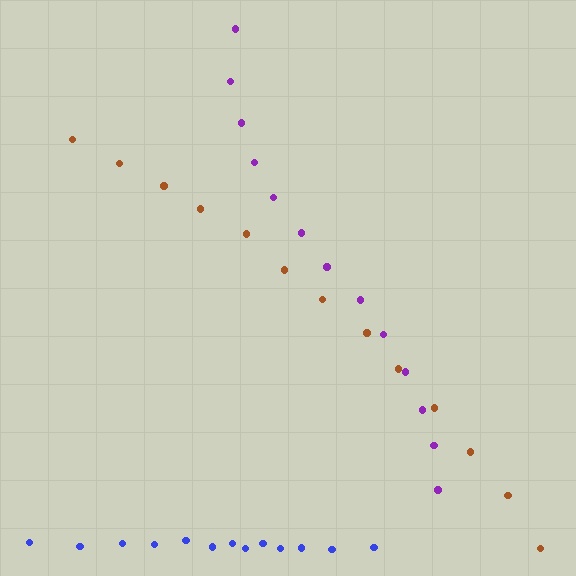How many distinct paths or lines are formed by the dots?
There are 3 distinct paths.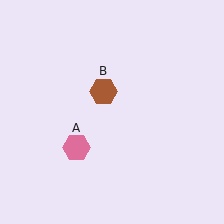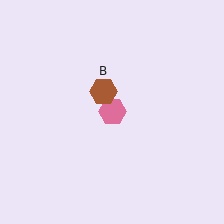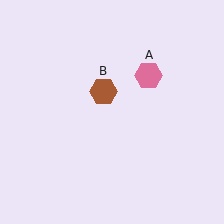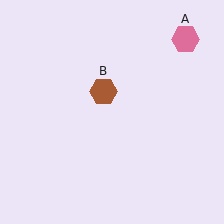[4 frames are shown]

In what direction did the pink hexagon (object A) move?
The pink hexagon (object A) moved up and to the right.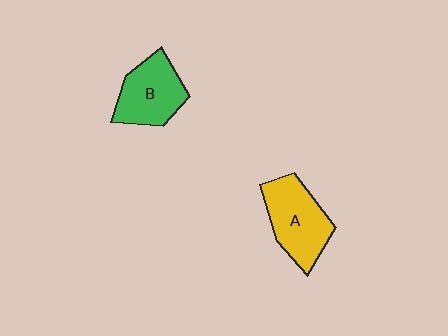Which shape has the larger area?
Shape A (yellow).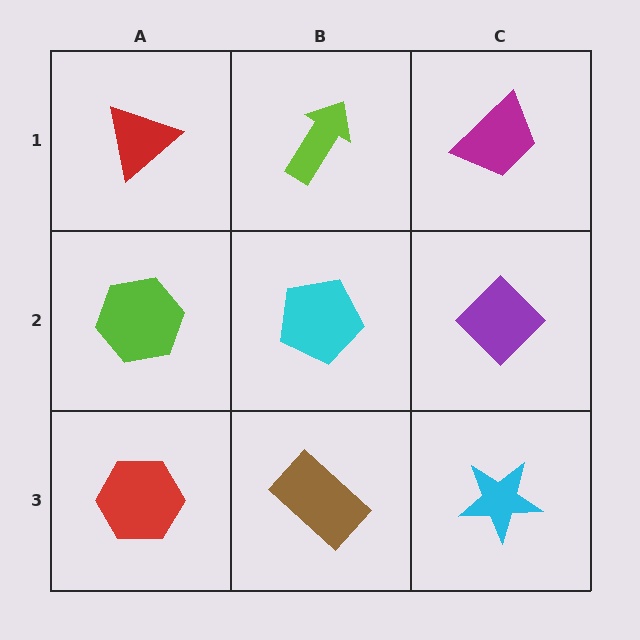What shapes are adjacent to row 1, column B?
A cyan pentagon (row 2, column B), a red triangle (row 1, column A), a magenta trapezoid (row 1, column C).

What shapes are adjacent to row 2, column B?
A lime arrow (row 1, column B), a brown rectangle (row 3, column B), a lime hexagon (row 2, column A), a purple diamond (row 2, column C).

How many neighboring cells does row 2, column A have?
3.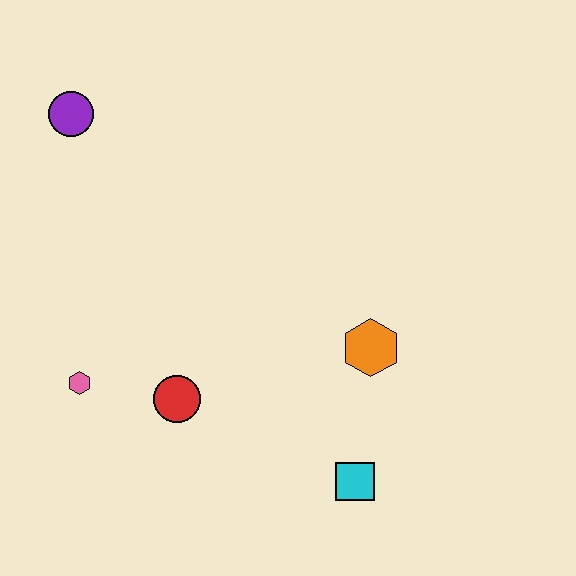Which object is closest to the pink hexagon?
The red circle is closest to the pink hexagon.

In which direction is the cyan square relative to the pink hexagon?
The cyan square is to the right of the pink hexagon.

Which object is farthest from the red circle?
The purple circle is farthest from the red circle.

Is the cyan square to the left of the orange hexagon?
Yes